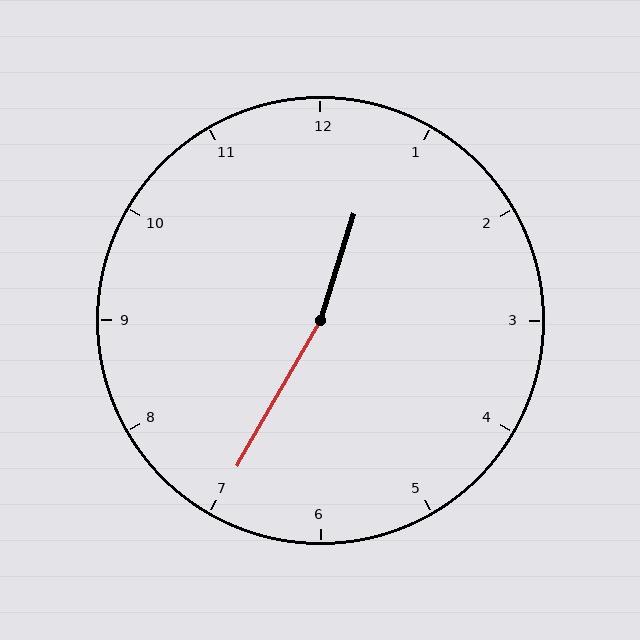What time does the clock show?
12:35.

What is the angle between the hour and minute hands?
Approximately 168 degrees.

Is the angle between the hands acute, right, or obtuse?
It is obtuse.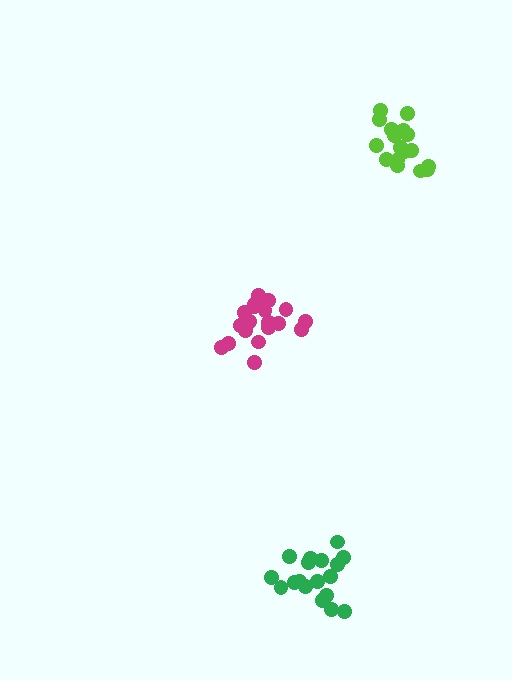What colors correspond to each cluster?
The clusters are colored: magenta, lime, green.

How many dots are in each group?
Group 1: 20 dots, Group 2: 18 dots, Group 3: 18 dots (56 total).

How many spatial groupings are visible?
There are 3 spatial groupings.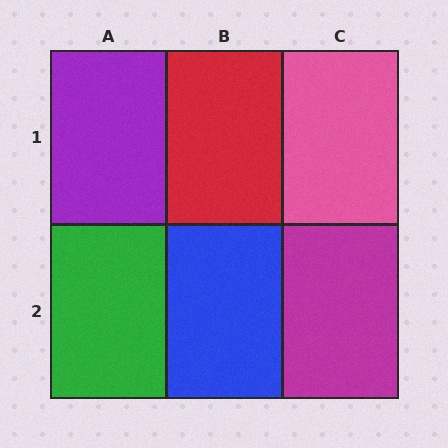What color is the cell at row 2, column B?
Blue.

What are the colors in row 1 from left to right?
Purple, red, pink.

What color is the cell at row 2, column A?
Green.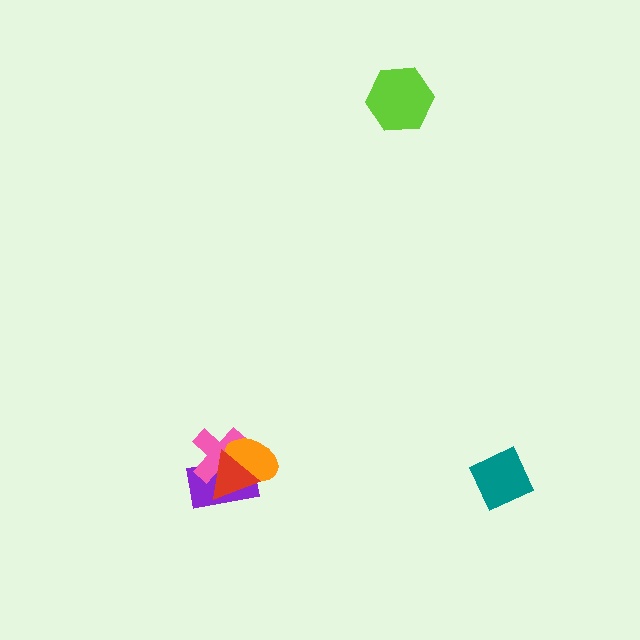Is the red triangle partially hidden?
No, no other shape covers it.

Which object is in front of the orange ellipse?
The red triangle is in front of the orange ellipse.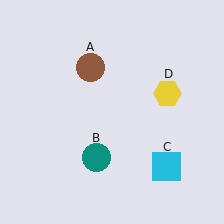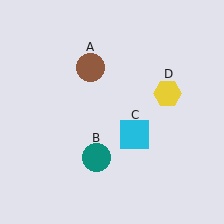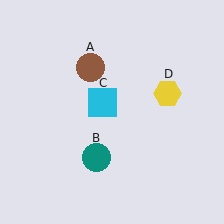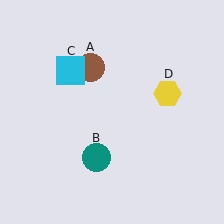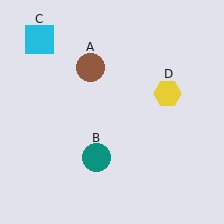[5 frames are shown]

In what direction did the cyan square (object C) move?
The cyan square (object C) moved up and to the left.